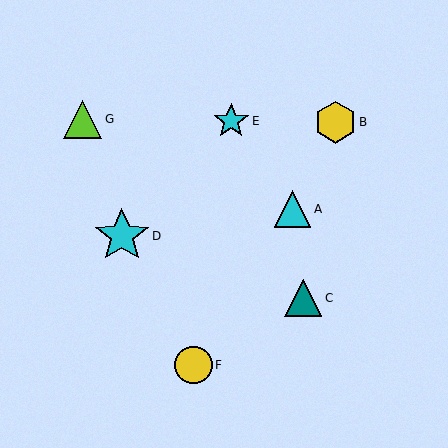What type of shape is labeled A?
Shape A is a cyan triangle.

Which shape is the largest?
The cyan star (labeled D) is the largest.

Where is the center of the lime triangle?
The center of the lime triangle is at (82, 119).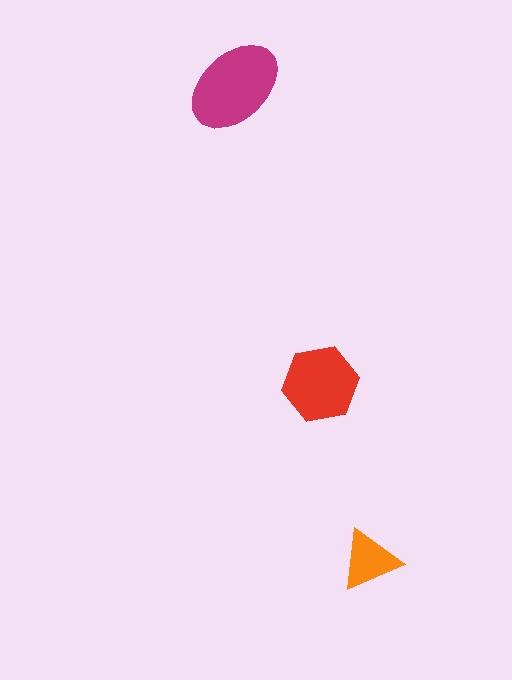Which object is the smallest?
The orange triangle.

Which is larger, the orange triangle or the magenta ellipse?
The magenta ellipse.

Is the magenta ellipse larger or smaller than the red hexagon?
Larger.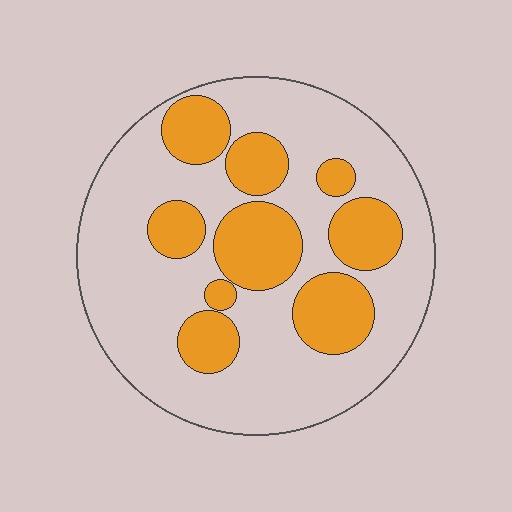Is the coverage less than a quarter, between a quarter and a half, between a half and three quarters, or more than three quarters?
Between a quarter and a half.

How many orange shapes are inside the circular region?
9.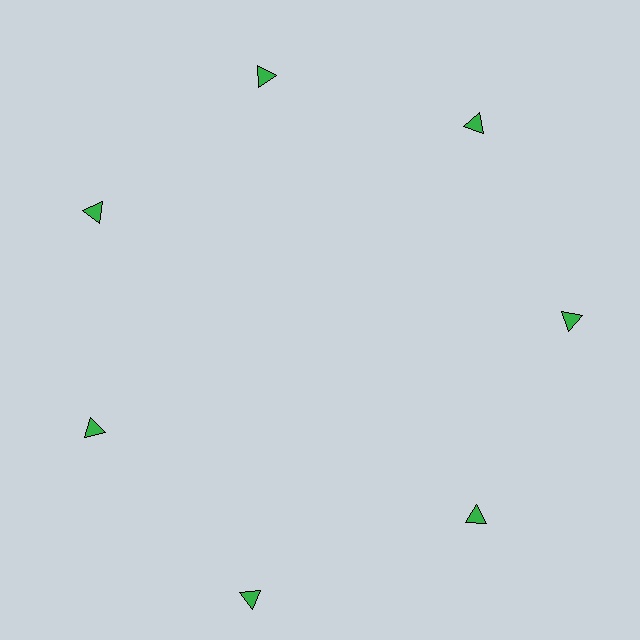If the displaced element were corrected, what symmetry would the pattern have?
It would have 7-fold rotational symmetry — the pattern would map onto itself every 51 degrees.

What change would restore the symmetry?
The symmetry would be restored by moving it inward, back onto the ring so that all 7 triangles sit at equal angles and equal distance from the center.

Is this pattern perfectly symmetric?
No. The 7 green triangles are arranged in a ring, but one element near the 6 o'clock position is pushed outward from the center, breaking the 7-fold rotational symmetry.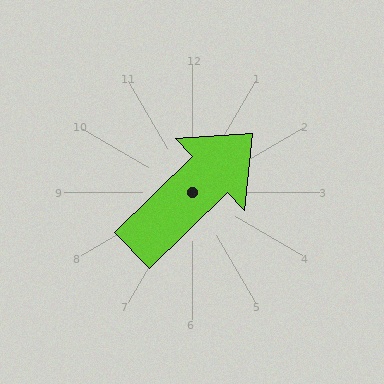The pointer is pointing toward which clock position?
Roughly 2 o'clock.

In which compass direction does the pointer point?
Northeast.